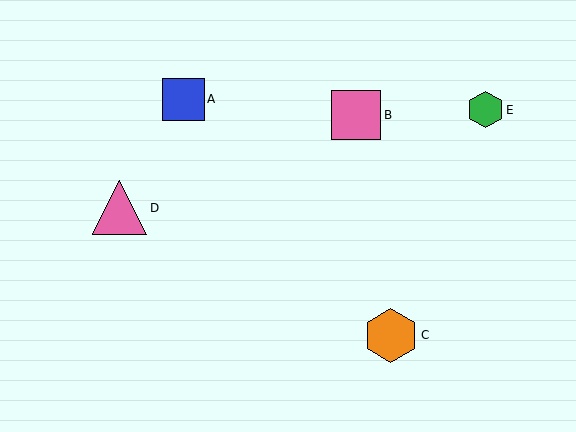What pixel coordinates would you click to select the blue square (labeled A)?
Click at (183, 99) to select the blue square A.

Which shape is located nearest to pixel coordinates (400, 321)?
The orange hexagon (labeled C) at (391, 335) is nearest to that location.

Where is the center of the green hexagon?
The center of the green hexagon is at (485, 110).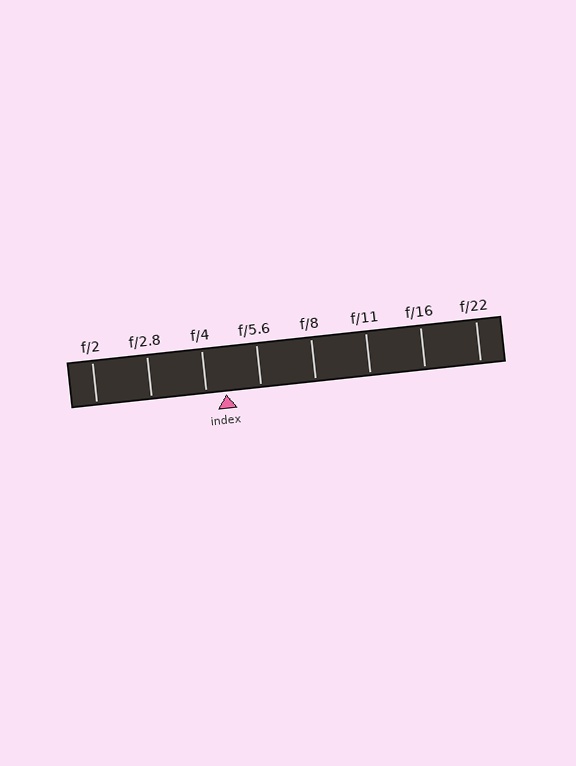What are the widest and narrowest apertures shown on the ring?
The widest aperture shown is f/2 and the narrowest is f/22.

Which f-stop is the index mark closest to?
The index mark is closest to f/4.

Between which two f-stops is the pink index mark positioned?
The index mark is between f/4 and f/5.6.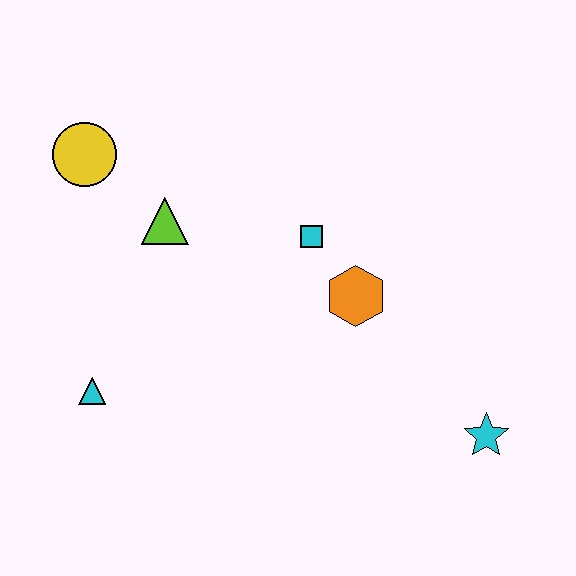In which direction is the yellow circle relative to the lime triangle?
The yellow circle is to the left of the lime triangle.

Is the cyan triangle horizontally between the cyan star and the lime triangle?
No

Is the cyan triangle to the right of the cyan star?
No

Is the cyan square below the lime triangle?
Yes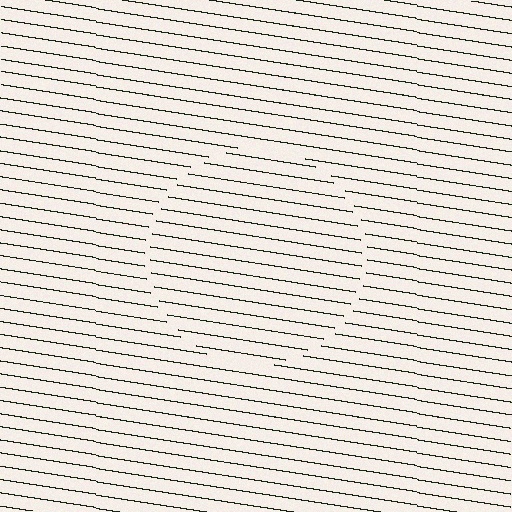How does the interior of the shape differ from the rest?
The interior of the shape contains the same grating, shifted by half a period — the contour is defined by the phase discontinuity where line-ends from the inner and outer gratings abut.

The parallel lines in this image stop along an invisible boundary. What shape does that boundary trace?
An illusory circle. The interior of the shape contains the same grating, shifted by half a period — the contour is defined by the phase discontinuity where line-ends from the inner and outer gratings abut.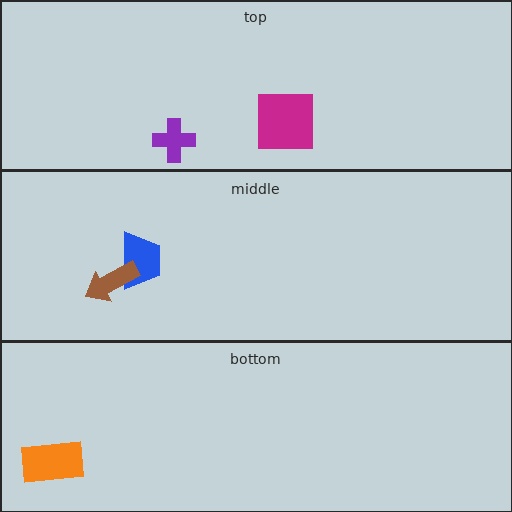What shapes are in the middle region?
The blue trapezoid, the brown arrow.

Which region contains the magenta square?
The top region.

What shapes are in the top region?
The purple cross, the magenta square.